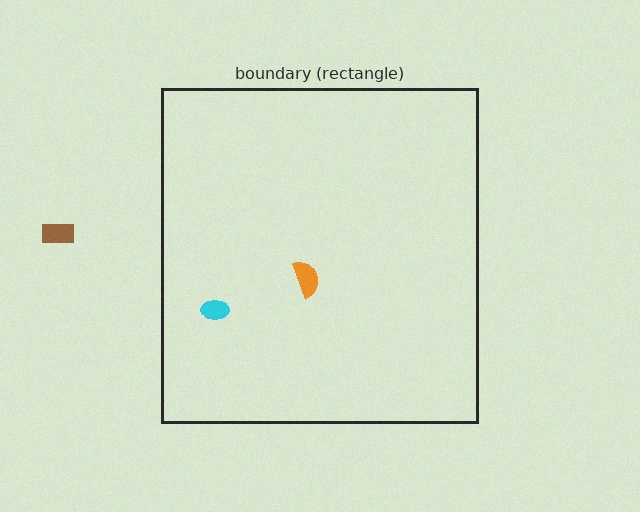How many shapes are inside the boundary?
2 inside, 1 outside.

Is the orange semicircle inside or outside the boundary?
Inside.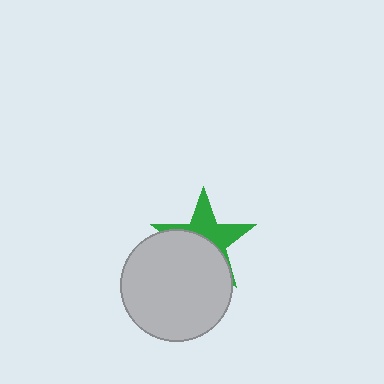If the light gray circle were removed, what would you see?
You would see the complete green star.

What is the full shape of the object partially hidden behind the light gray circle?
The partially hidden object is a green star.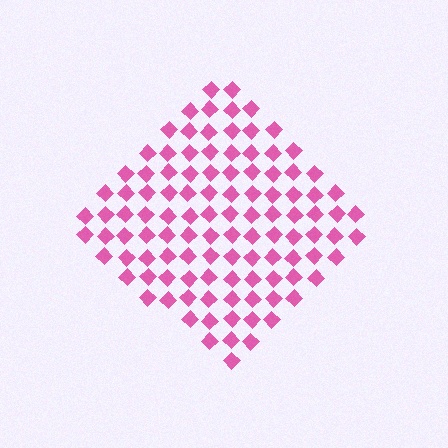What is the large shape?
The large shape is a diamond.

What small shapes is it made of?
It is made of small diamonds.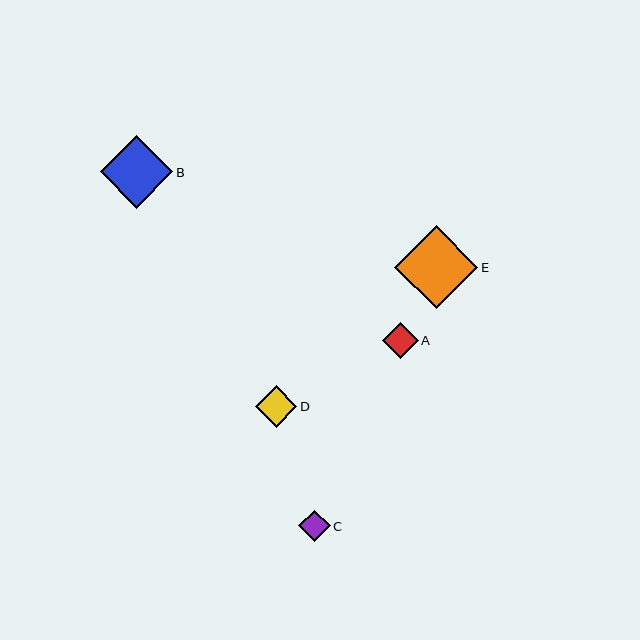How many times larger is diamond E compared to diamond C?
Diamond E is approximately 2.6 times the size of diamond C.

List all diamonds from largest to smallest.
From largest to smallest: E, B, D, A, C.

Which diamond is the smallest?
Diamond C is the smallest with a size of approximately 32 pixels.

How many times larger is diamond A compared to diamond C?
Diamond A is approximately 1.1 times the size of diamond C.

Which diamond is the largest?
Diamond E is the largest with a size of approximately 83 pixels.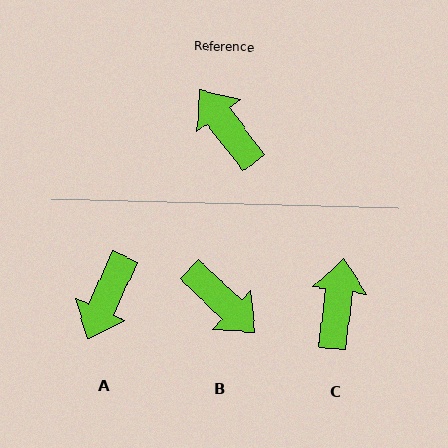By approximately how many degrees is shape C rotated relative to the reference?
Approximately 44 degrees clockwise.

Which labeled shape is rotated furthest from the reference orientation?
B, about 171 degrees away.